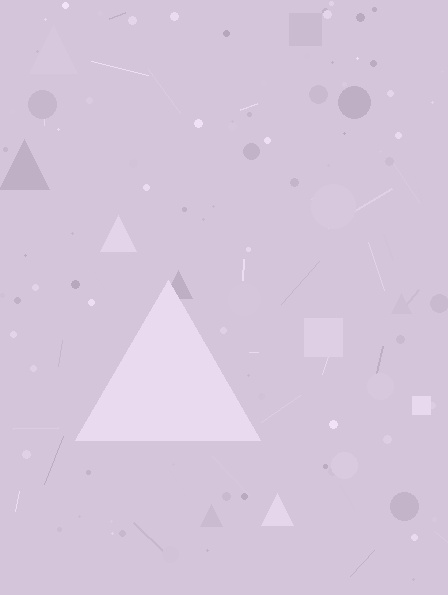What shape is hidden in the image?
A triangle is hidden in the image.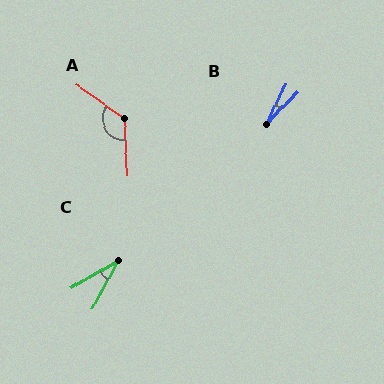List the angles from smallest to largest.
B (18°), C (31°), A (127°).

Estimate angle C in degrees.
Approximately 31 degrees.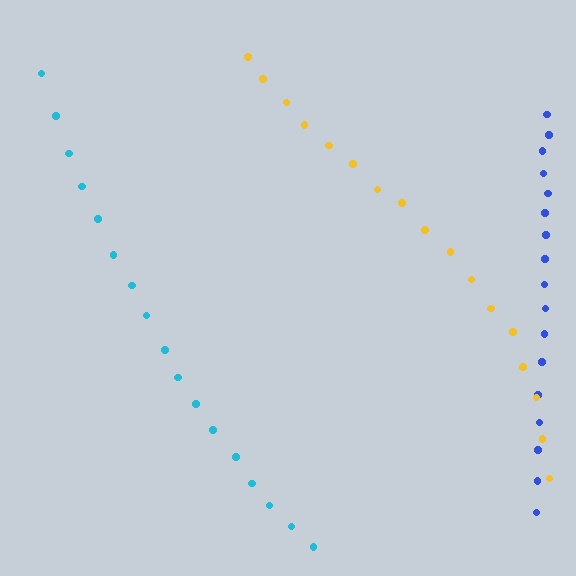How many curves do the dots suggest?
There are 3 distinct paths.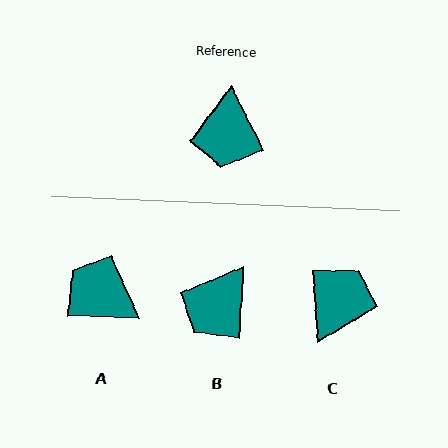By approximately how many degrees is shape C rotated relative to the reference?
Approximately 157 degrees counter-clockwise.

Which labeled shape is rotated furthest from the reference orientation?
C, about 157 degrees away.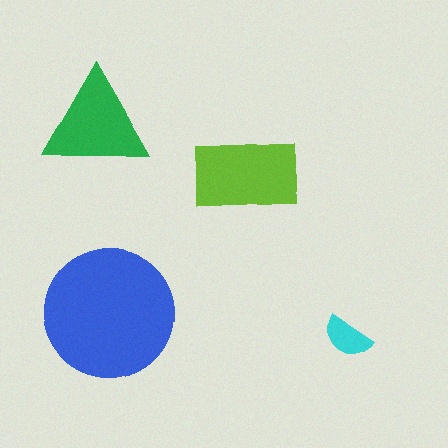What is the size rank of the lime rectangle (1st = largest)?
2nd.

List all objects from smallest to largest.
The cyan semicircle, the green triangle, the lime rectangle, the blue circle.